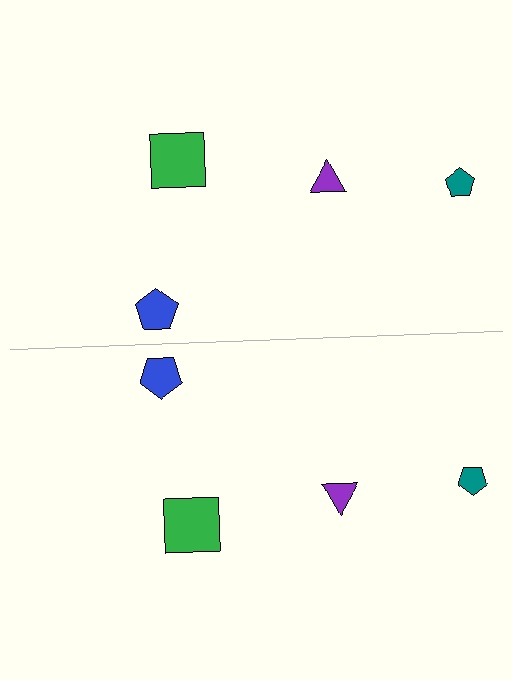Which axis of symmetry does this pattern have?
The pattern has a horizontal axis of symmetry running through the center of the image.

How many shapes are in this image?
There are 8 shapes in this image.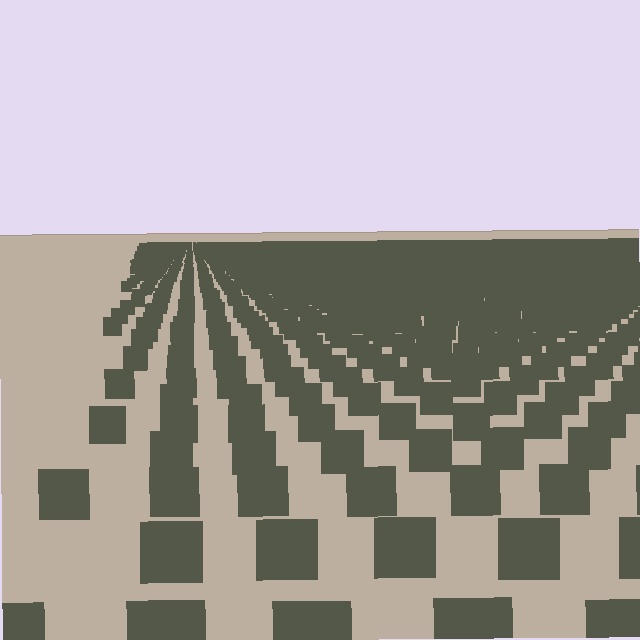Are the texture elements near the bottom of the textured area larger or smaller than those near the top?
Larger. Near the bottom, elements are closer to the viewer and appear at a bigger on-screen size.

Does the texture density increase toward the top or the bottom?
Density increases toward the top.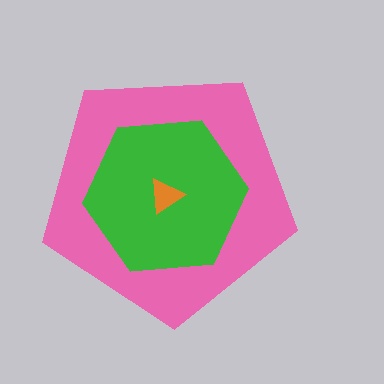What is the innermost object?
The orange triangle.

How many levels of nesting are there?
3.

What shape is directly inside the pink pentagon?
The green hexagon.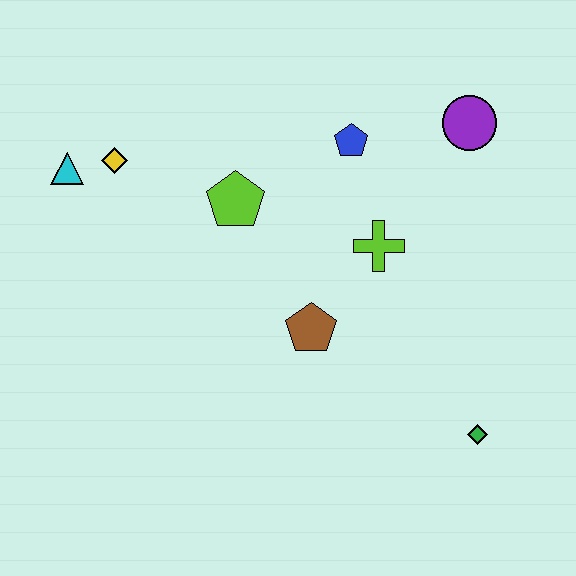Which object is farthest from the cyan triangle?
The green diamond is farthest from the cyan triangle.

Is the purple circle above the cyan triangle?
Yes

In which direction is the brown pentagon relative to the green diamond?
The brown pentagon is to the left of the green diamond.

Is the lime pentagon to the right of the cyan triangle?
Yes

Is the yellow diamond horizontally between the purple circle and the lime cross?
No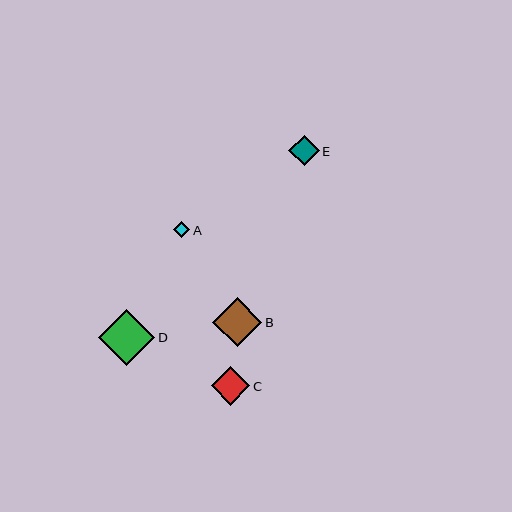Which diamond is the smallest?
Diamond A is the smallest with a size of approximately 16 pixels.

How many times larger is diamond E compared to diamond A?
Diamond E is approximately 1.9 times the size of diamond A.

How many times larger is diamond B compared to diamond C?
Diamond B is approximately 1.3 times the size of diamond C.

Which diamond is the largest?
Diamond D is the largest with a size of approximately 56 pixels.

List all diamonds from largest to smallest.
From largest to smallest: D, B, C, E, A.